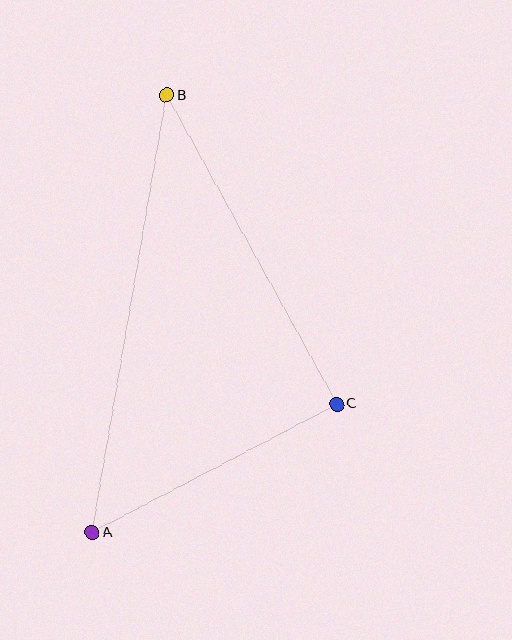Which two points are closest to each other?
Points A and C are closest to each other.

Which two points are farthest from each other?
Points A and B are farthest from each other.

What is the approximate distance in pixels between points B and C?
The distance between B and C is approximately 352 pixels.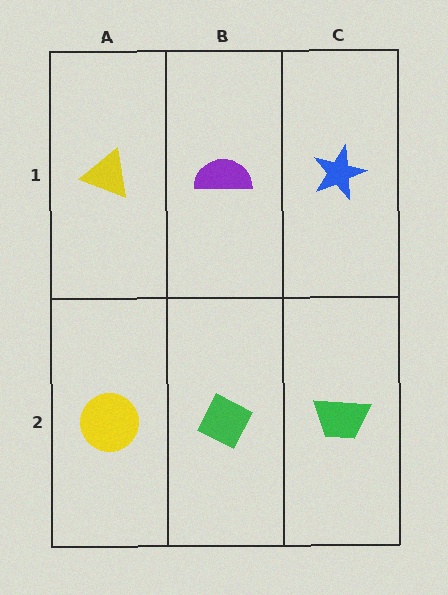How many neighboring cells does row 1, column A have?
2.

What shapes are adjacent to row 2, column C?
A blue star (row 1, column C), a green diamond (row 2, column B).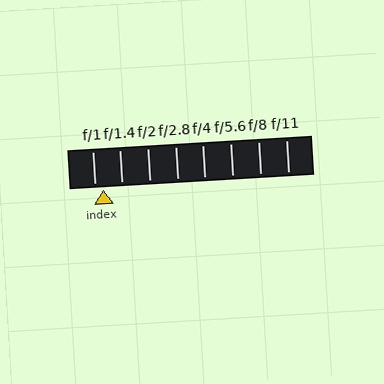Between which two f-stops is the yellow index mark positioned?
The index mark is between f/1 and f/1.4.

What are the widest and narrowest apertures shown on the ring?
The widest aperture shown is f/1 and the narrowest is f/11.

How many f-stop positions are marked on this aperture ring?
There are 8 f-stop positions marked.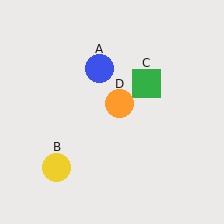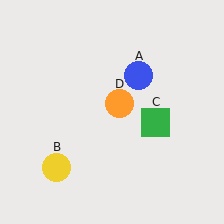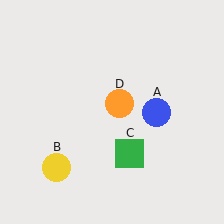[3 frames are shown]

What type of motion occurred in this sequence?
The blue circle (object A), green square (object C) rotated clockwise around the center of the scene.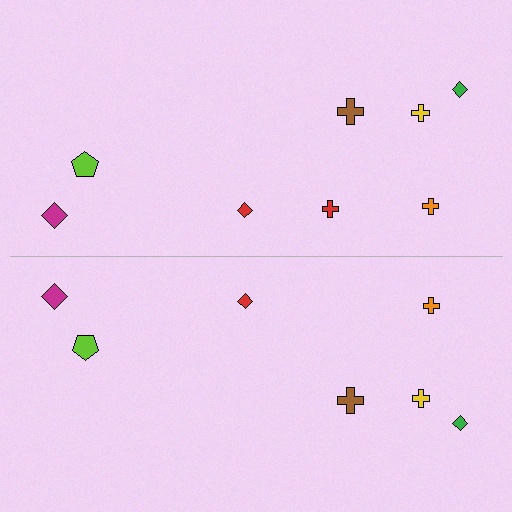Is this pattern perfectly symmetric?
No, the pattern is not perfectly symmetric. A red cross is missing from the bottom side.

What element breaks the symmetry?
A red cross is missing from the bottom side.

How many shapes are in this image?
There are 15 shapes in this image.